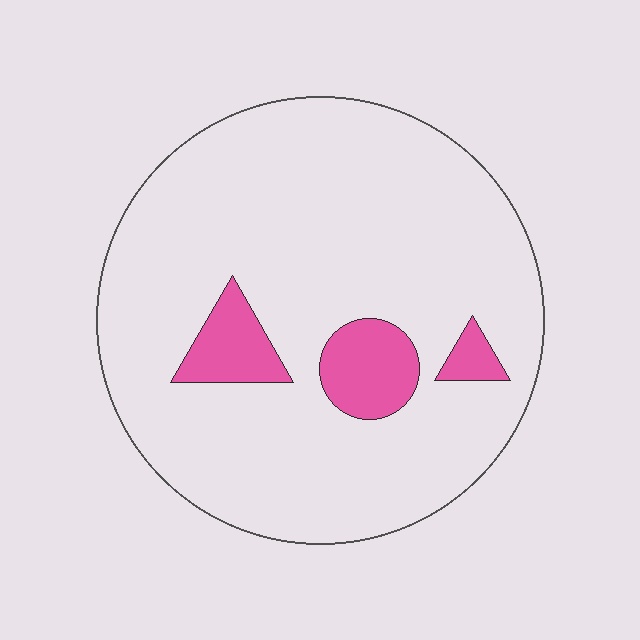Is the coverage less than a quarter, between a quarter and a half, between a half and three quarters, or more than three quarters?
Less than a quarter.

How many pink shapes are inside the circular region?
3.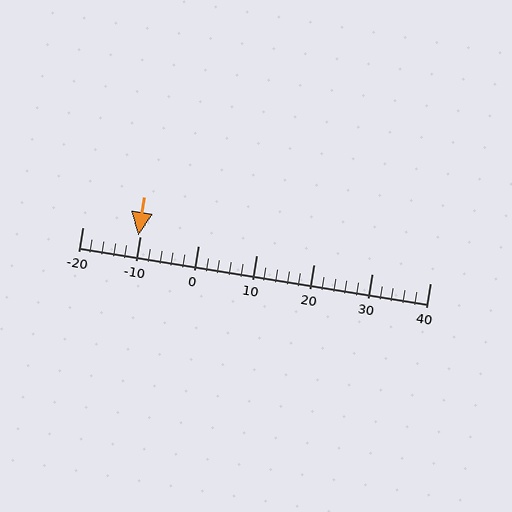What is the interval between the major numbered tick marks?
The major tick marks are spaced 10 units apart.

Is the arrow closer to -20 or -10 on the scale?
The arrow is closer to -10.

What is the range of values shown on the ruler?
The ruler shows values from -20 to 40.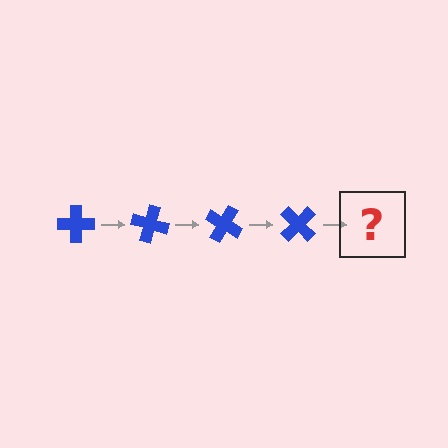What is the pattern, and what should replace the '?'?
The pattern is that the cross rotates 15 degrees each step. The '?' should be a blue cross rotated 60 degrees.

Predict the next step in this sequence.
The next step is a blue cross rotated 60 degrees.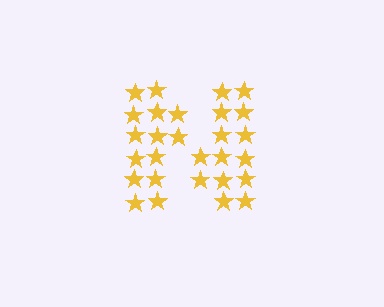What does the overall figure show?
The overall figure shows the letter N.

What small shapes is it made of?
It is made of small stars.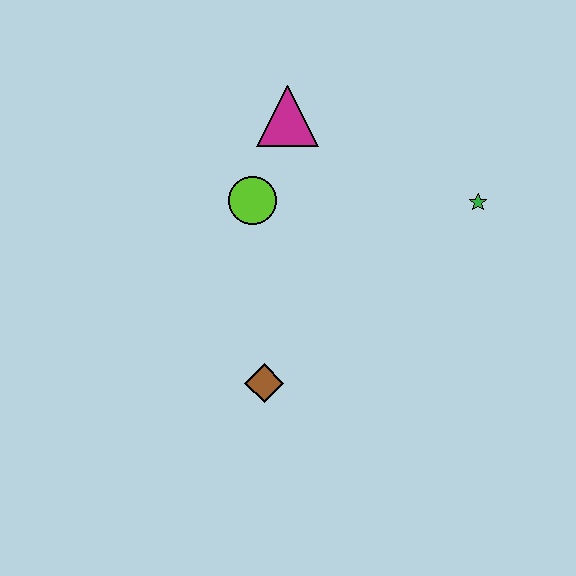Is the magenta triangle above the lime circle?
Yes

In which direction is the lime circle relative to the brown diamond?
The lime circle is above the brown diamond.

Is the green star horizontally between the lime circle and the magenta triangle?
No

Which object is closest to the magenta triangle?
The lime circle is closest to the magenta triangle.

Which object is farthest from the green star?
The brown diamond is farthest from the green star.